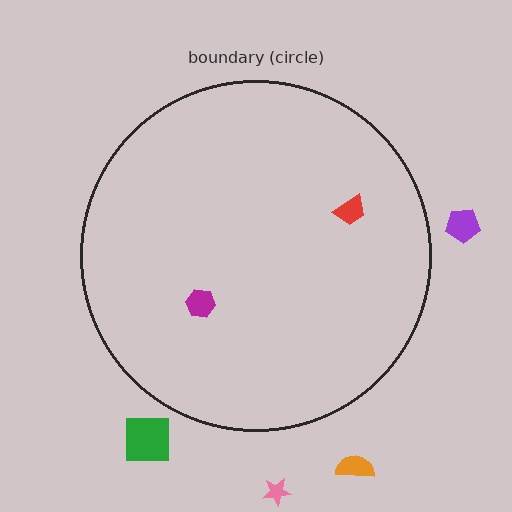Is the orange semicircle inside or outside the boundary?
Outside.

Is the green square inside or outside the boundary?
Outside.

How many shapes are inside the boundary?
2 inside, 4 outside.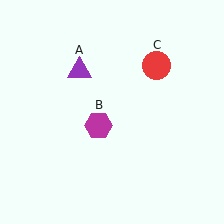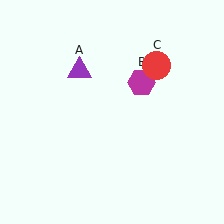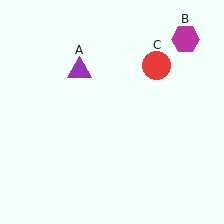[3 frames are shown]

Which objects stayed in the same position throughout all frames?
Purple triangle (object A) and red circle (object C) remained stationary.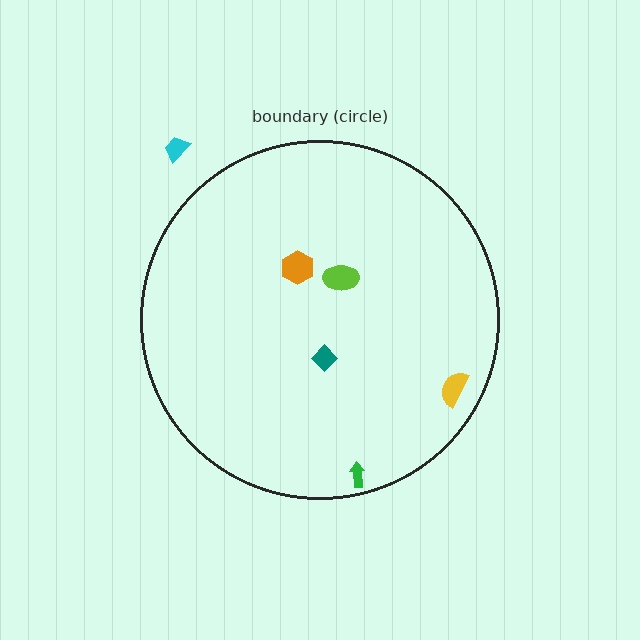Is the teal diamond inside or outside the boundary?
Inside.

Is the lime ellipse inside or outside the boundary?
Inside.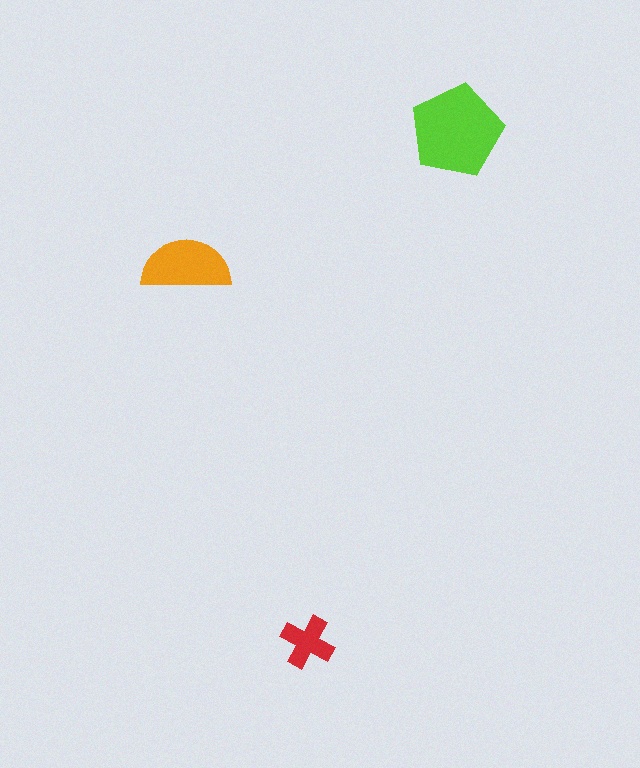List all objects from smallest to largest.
The red cross, the orange semicircle, the lime pentagon.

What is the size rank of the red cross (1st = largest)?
3rd.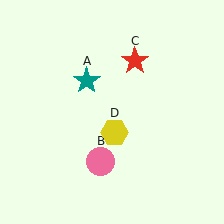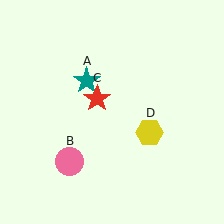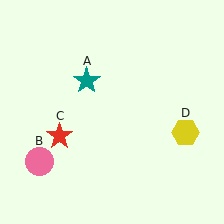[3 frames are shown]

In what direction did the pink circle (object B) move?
The pink circle (object B) moved left.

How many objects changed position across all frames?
3 objects changed position: pink circle (object B), red star (object C), yellow hexagon (object D).